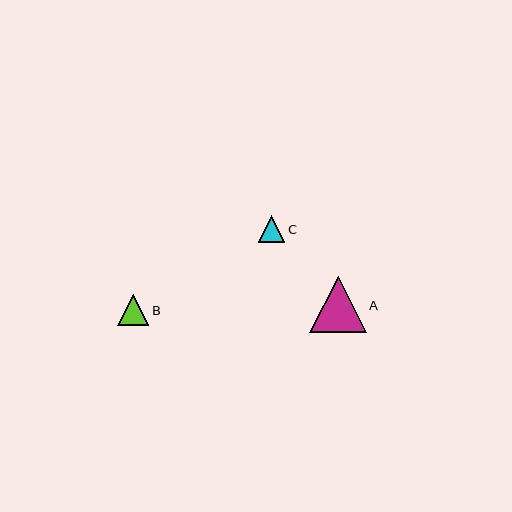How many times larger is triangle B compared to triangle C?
Triangle B is approximately 1.2 times the size of triangle C.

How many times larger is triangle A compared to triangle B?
Triangle A is approximately 1.8 times the size of triangle B.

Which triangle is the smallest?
Triangle C is the smallest with a size of approximately 26 pixels.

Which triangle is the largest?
Triangle A is the largest with a size of approximately 56 pixels.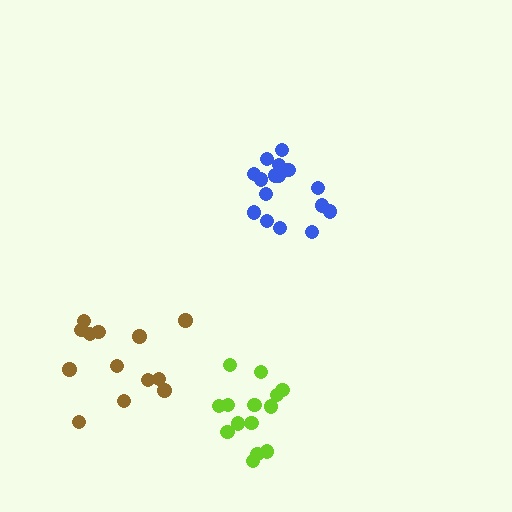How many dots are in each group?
Group 1: 16 dots, Group 2: 13 dots, Group 3: 14 dots (43 total).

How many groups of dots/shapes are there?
There are 3 groups.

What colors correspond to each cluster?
The clusters are colored: blue, brown, lime.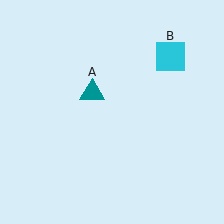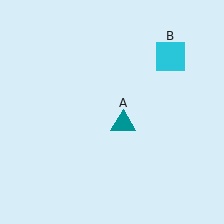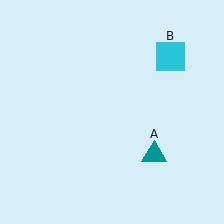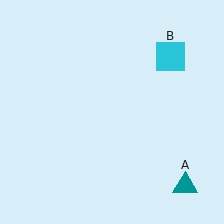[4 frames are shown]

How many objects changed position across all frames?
1 object changed position: teal triangle (object A).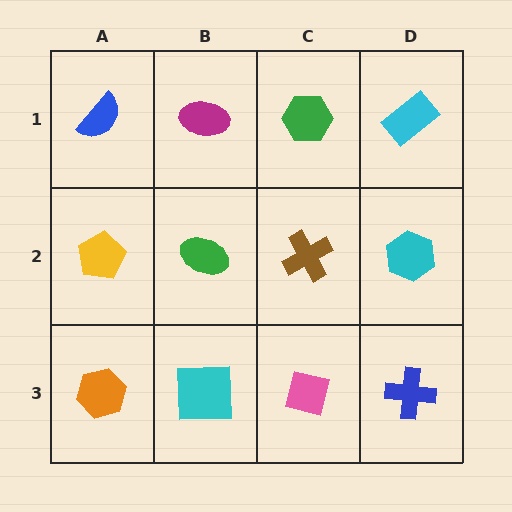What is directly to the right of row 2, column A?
A green ellipse.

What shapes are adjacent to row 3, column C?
A brown cross (row 2, column C), a cyan square (row 3, column B), a blue cross (row 3, column D).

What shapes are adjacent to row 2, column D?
A cyan rectangle (row 1, column D), a blue cross (row 3, column D), a brown cross (row 2, column C).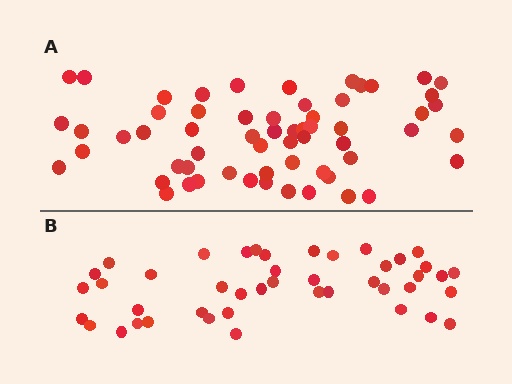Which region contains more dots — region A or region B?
Region A (the top region) has more dots.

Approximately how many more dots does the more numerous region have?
Region A has approximately 15 more dots than region B.